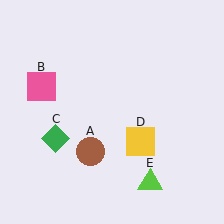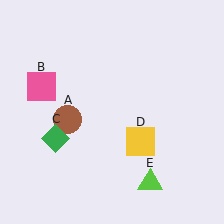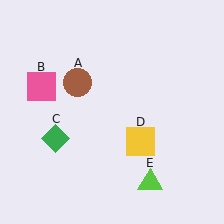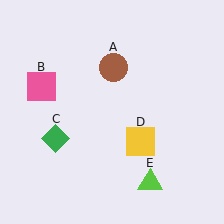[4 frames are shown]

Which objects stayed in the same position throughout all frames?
Pink square (object B) and green diamond (object C) and yellow square (object D) and lime triangle (object E) remained stationary.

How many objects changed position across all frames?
1 object changed position: brown circle (object A).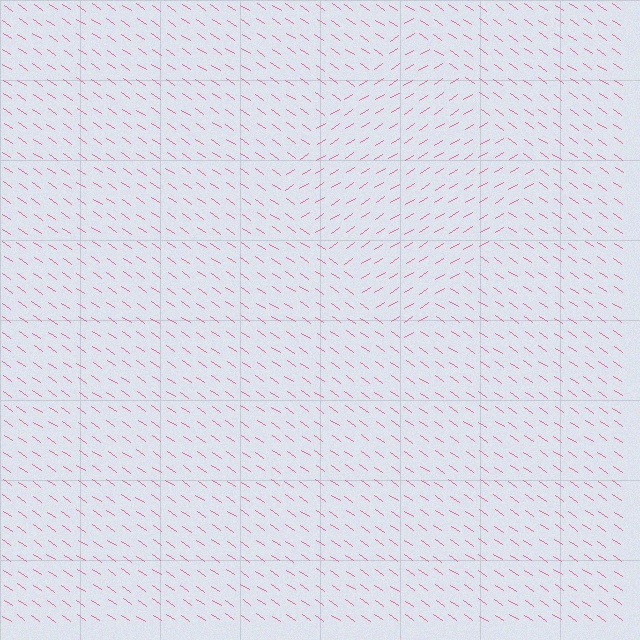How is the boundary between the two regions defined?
The boundary is defined purely by a change in line orientation (approximately 67 degrees difference). All lines are the same color and thickness.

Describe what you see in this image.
The image is filled with small pink line segments. A diamond region in the image has lines oriented differently from the surrounding lines, creating a visible texture boundary.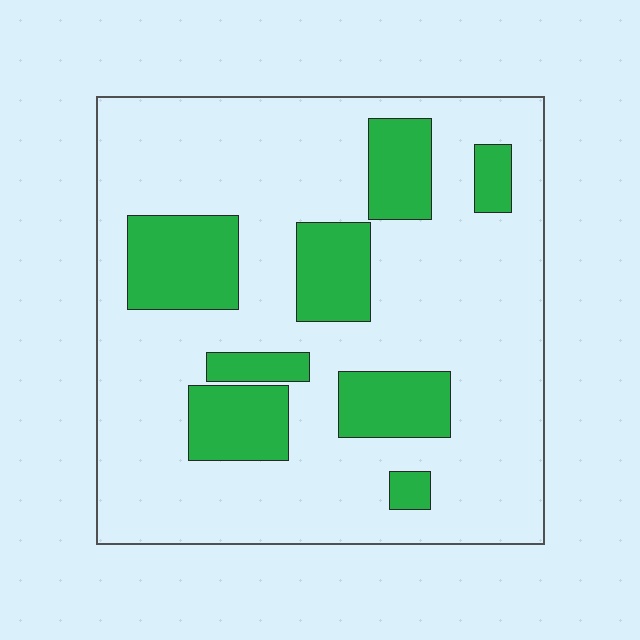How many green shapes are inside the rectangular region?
8.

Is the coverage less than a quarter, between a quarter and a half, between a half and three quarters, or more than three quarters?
Less than a quarter.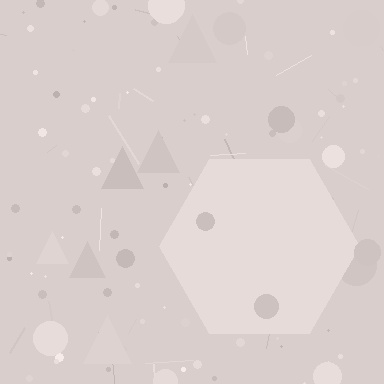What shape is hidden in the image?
A hexagon is hidden in the image.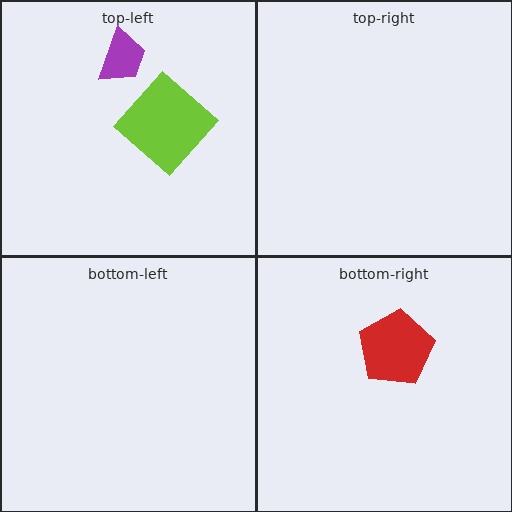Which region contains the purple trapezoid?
The top-left region.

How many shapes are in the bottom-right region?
1.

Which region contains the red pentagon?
The bottom-right region.